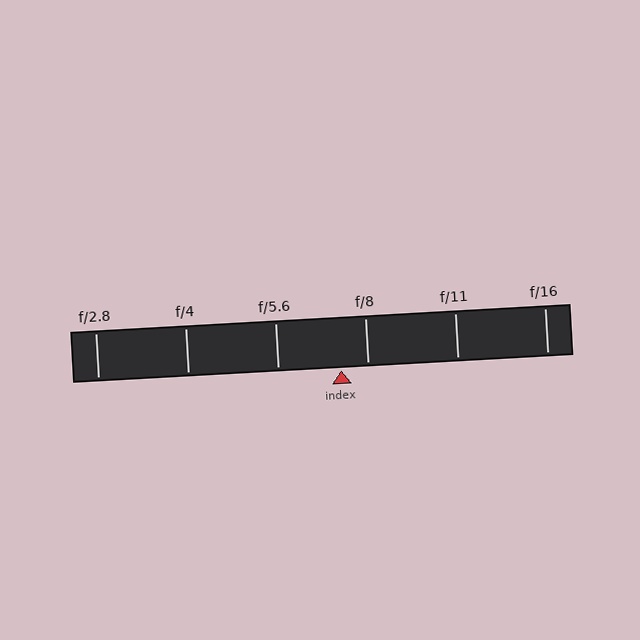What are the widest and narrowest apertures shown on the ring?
The widest aperture shown is f/2.8 and the narrowest is f/16.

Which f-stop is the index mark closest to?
The index mark is closest to f/8.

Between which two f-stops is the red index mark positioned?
The index mark is between f/5.6 and f/8.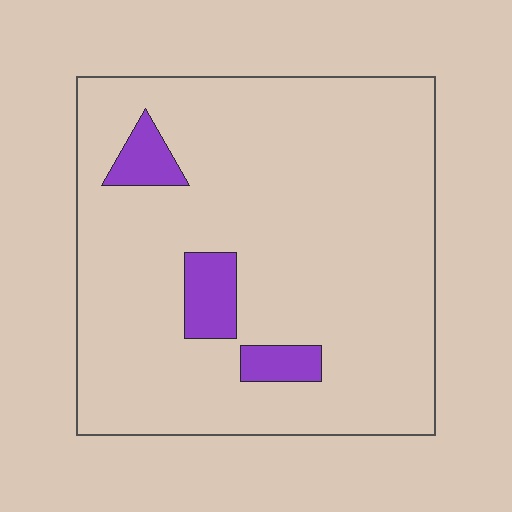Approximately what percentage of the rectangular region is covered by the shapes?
Approximately 10%.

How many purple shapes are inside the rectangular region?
3.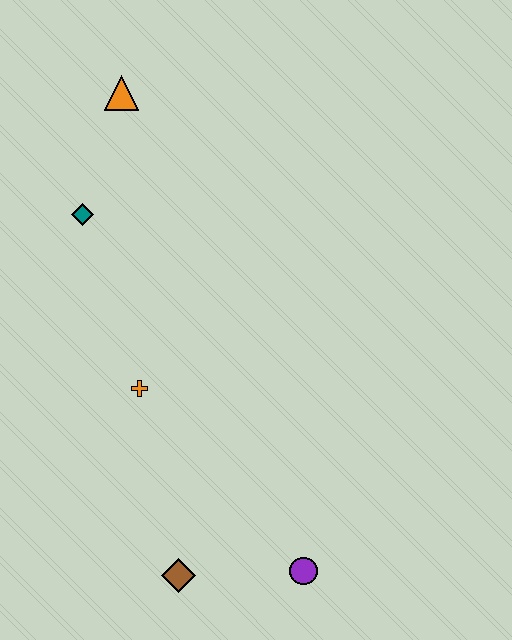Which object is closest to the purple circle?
The brown diamond is closest to the purple circle.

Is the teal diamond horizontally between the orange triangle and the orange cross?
No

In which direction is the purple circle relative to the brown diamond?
The purple circle is to the right of the brown diamond.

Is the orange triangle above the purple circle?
Yes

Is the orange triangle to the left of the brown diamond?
Yes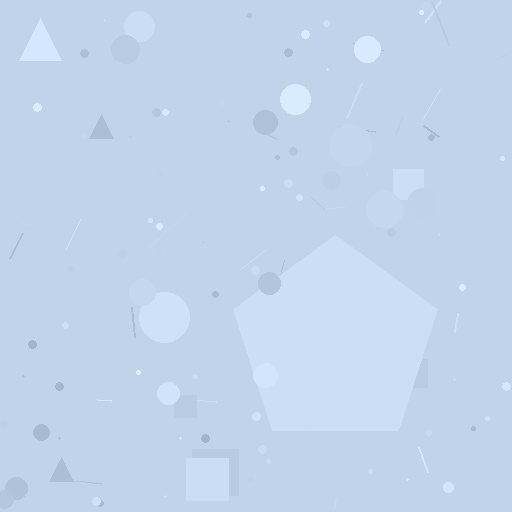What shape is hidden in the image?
A pentagon is hidden in the image.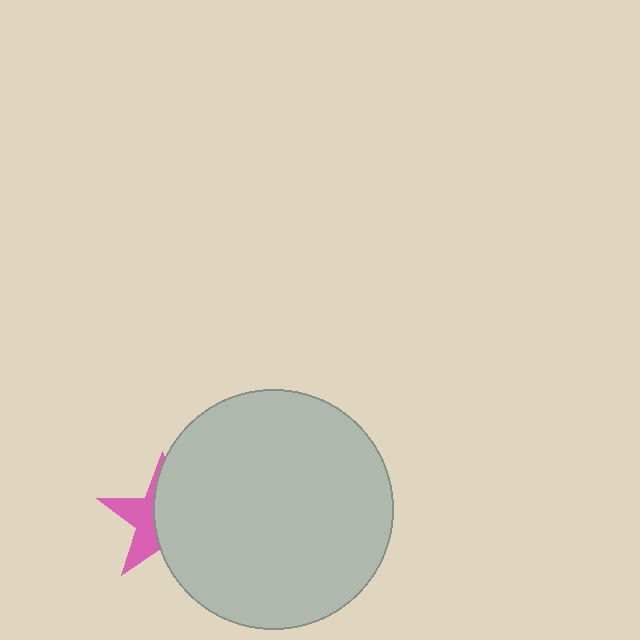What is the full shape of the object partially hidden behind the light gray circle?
The partially hidden object is a pink star.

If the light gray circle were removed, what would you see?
You would see the complete pink star.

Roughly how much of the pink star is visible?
A small part of it is visible (roughly 41%).